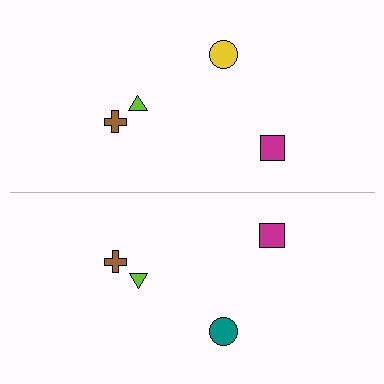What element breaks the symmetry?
The teal circle on the bottom side breaks the symmetry — its mirror counterpart is yellow.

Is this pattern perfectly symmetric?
No, the pattern is not perfectly symmetric. The teal circle on the bottom side breaks the symmetry — its mirror counterpart is yellow.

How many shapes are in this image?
There are 8 shapes in this image.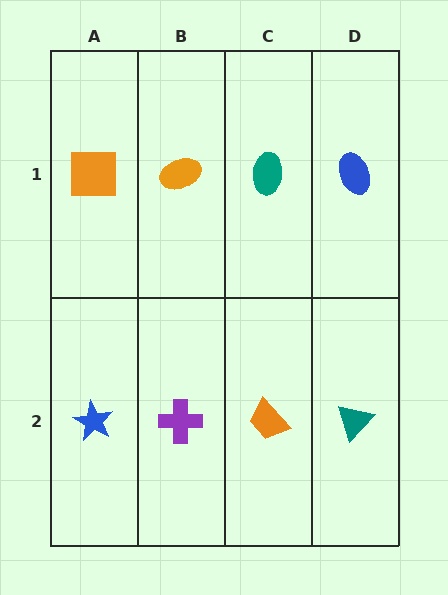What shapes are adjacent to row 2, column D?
A blue ellipse (row 1, column D), an orange trapezoid (row 2, column C).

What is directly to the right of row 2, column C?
A teal triangle.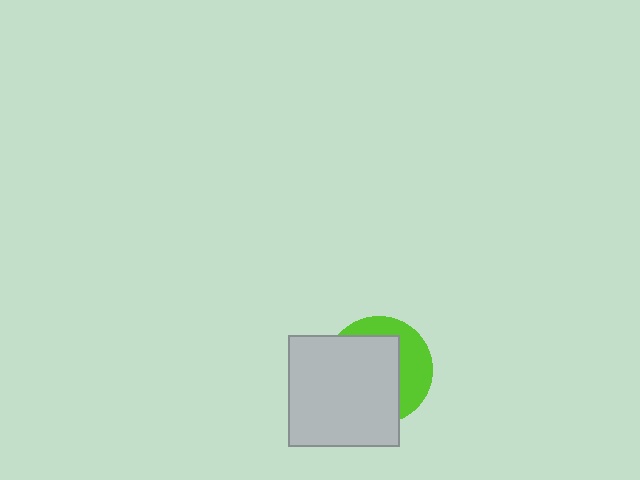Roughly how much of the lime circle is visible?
A small part of it is visible (roughly 37%).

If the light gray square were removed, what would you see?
You would see the complete lime circle.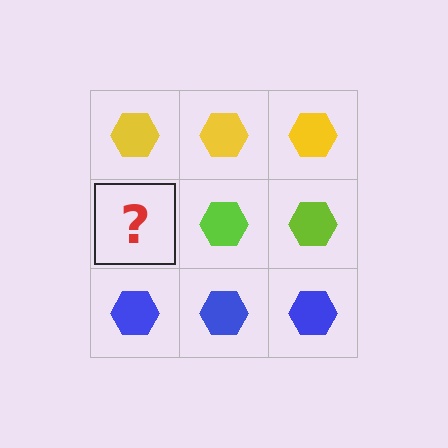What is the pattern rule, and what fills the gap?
The rule is that each row has a consistent color. The gap should be filled with a lime hexagon.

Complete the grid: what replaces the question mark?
The question mark should be replaced with a lime hexagon.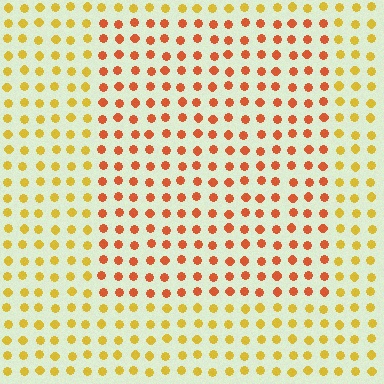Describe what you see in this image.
The image is filled with small yellow elements in a uniform arrangement. A rectangle-shaped region is visible where the elements are tinted to a slightly different hue, forming a subtle color boundary.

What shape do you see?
I see a rectangle.